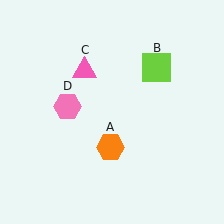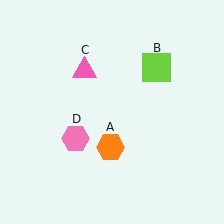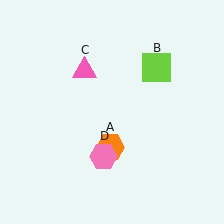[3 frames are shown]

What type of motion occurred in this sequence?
The pink hexagon (object D) rotated counterclockwise around the center of the scene.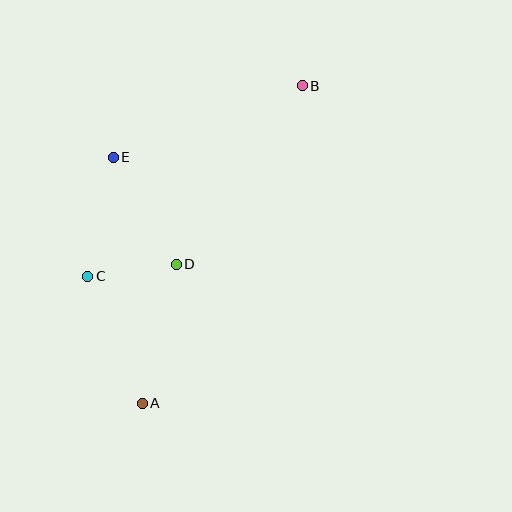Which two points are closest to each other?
Points C and D are closest to each other.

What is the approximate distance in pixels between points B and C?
The distance between B and C is approximately 287 pixels.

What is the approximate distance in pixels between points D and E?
The distance between D and E is approximately 124 pixels.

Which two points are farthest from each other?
Points A and B are farthest from each other.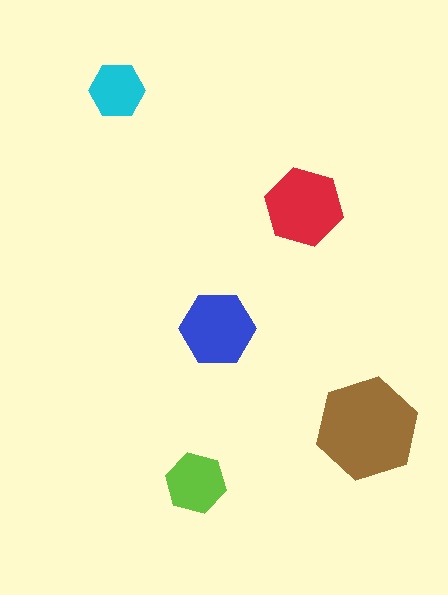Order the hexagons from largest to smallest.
the brown one, the red one, the blue one, the lime one, the cyan one.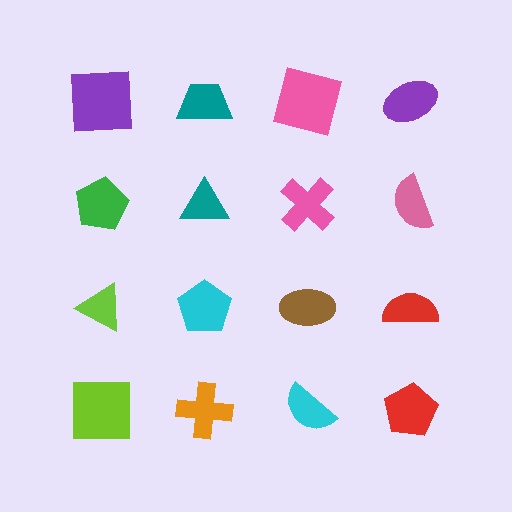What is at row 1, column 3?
A pink square.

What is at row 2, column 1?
A green pentagon.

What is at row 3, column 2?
A cyan pentagon.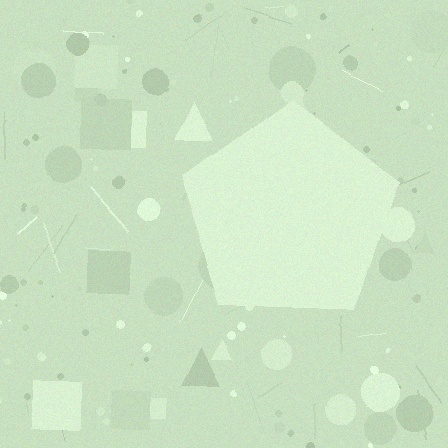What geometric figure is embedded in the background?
A pentagon is embedded in the background.